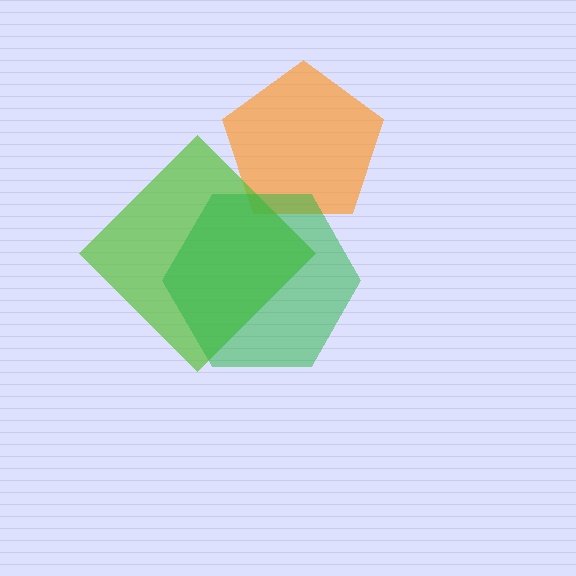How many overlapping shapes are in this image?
There are 3 overlapping shapes in the image.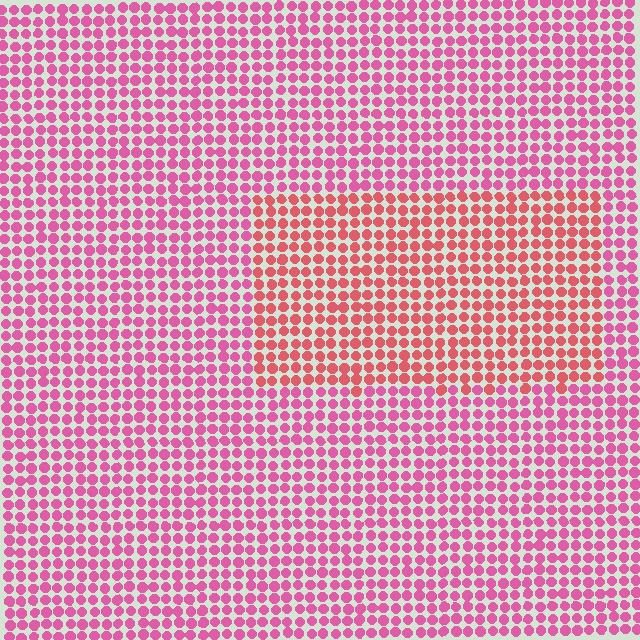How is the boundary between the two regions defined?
The boundary is defined purely by a slight shift in hue (about 29 degrees). Spacing, size, and orientation are identical on both sides.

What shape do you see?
I see a rectangle.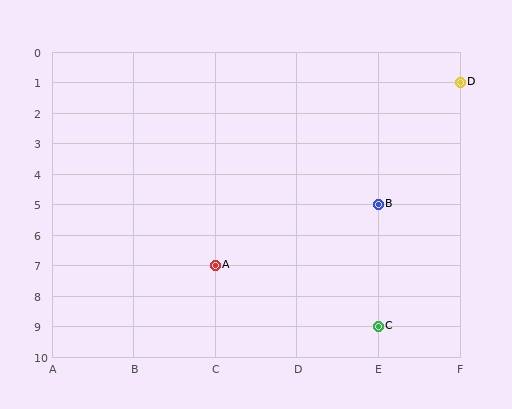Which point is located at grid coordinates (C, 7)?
Point A is at (C, 7).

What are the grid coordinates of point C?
Point C is at grid coordinates (E, 9).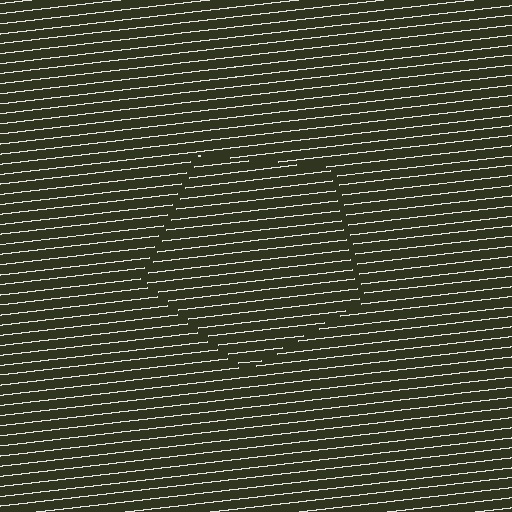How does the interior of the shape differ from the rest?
The interior of the shape contains the same grating, shifted by half a period — the contour is defined by the phase discontinuity where line-ends from the inner and outer gratings abut.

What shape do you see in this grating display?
An illusory pentagon. The interior of the shape contains the same grating, shifted by half a period — the contour is defined by the phase discontinuity where line-ends from the inner and outer gratings abut.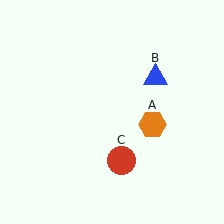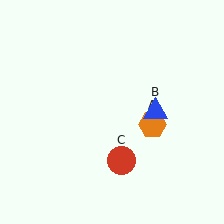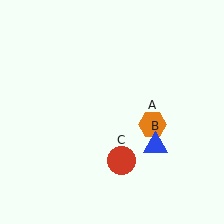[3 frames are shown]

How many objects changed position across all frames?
1 object changed position: blue triangle (object B).